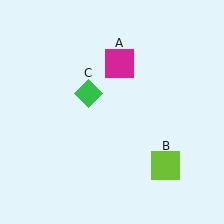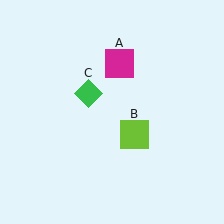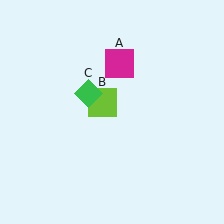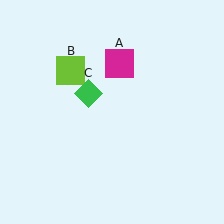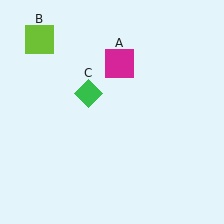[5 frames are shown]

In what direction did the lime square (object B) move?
The lime square (object B) moved up and to the left.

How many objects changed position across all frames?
1 object changed position: lime square (object B).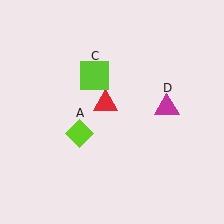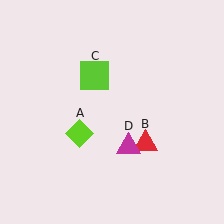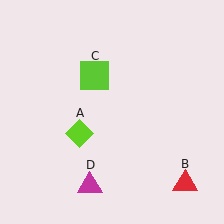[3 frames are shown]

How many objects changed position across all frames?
2 objects changed position: red triangle (object B), magenta triangle (object D).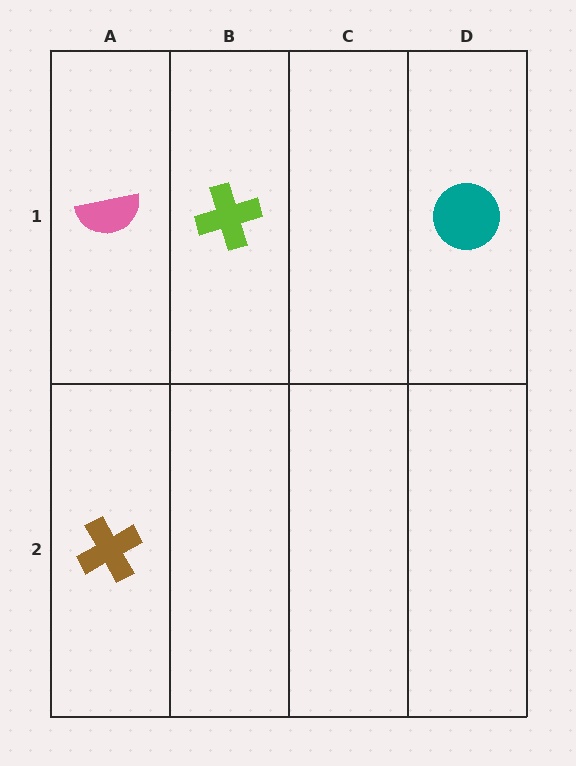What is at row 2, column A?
A brown cross.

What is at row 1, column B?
A lime cross.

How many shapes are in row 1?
3 shapes.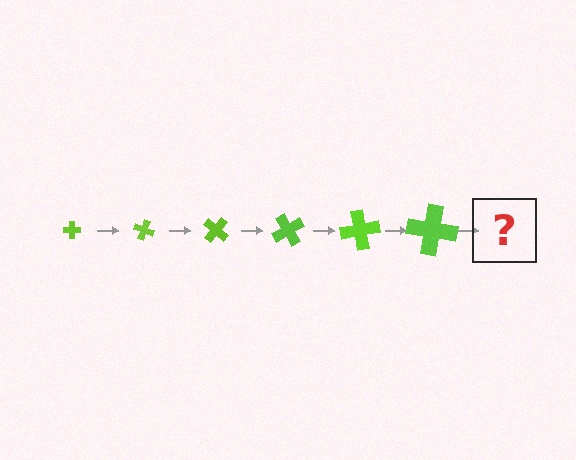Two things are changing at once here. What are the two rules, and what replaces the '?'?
The two rules are that the cross grows larger each step and it rotates 20 degrees each step. The '?' should be a cross, larger than the previous one and rotated 120 degrees from the start.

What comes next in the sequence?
The next element should be a cross, larger than the previous one and rotated 120 degrees from the start.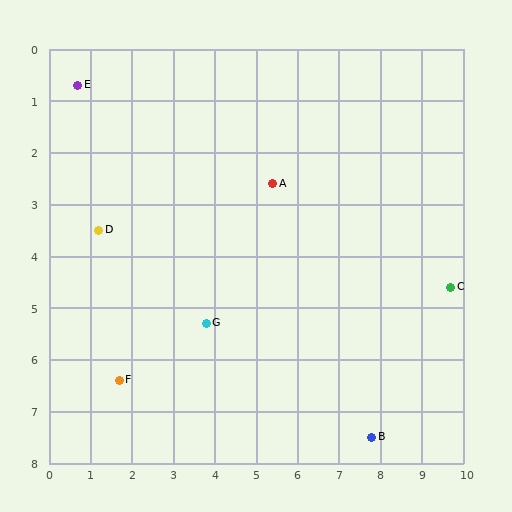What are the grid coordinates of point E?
Point E is at approximately (0.7, 0.7).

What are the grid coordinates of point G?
Point G is at approximately (3.8, 5.3).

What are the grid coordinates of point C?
Point C is at approximately (9.7, 4.6).